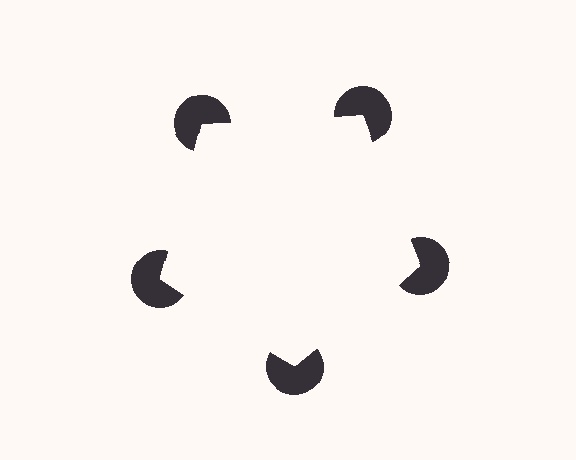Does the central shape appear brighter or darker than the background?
It typically appears slightly brighter than the background, even though no actual brightness change is drawn.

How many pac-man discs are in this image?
There are 5 — one at each vertex of the illusory pentagon.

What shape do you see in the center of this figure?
An illusory pentagon — its edges are inferred from the aligned wedge cuts in the pac-man discs, not physically drawn.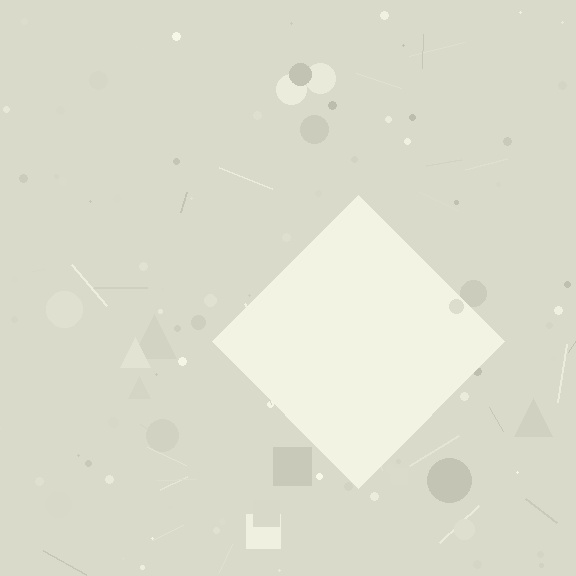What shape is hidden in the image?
A diamond is hidden in the image.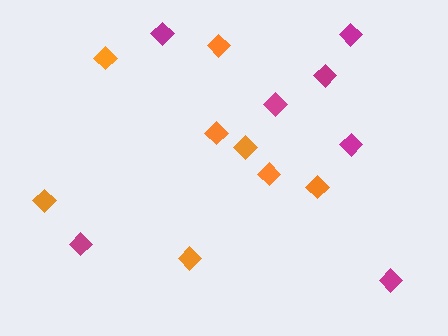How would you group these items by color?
There are 2 groups: one group of orange diamonds (8) and one group of magenta diamonds (7).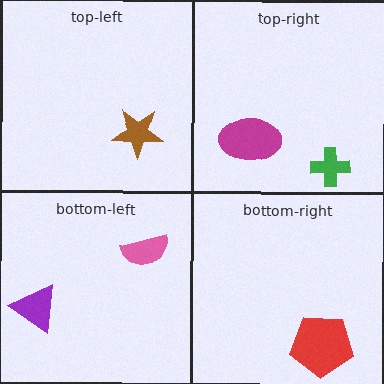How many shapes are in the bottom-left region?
2.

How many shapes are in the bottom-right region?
1.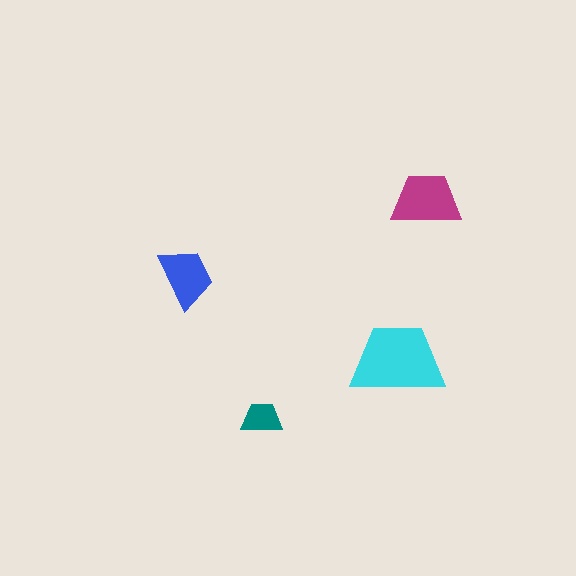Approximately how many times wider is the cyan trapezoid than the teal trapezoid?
About 2.5 times wider.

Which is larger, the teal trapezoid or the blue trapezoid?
The blue one.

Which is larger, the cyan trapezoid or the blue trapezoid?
The cyan one.